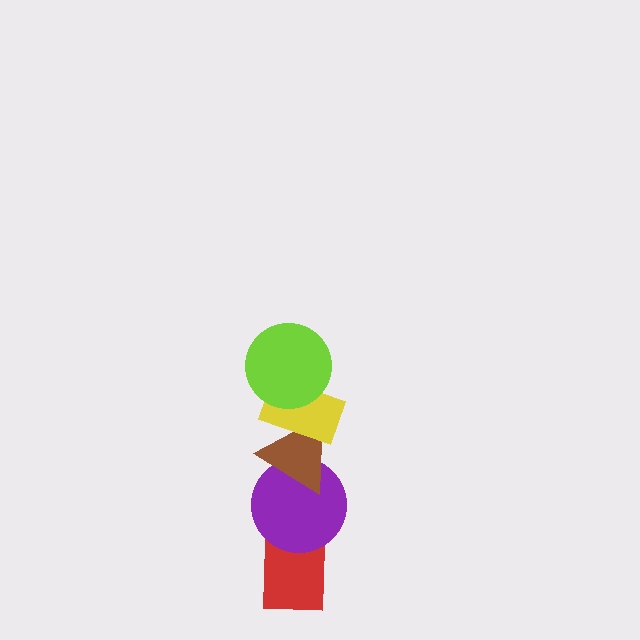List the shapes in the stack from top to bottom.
From top to bottom: the lime circle, the yellow rectangle, the brown triangle, the purple circle, the red rectangle.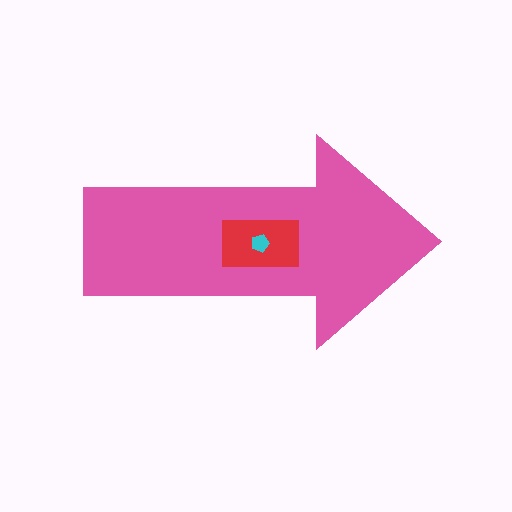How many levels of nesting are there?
3.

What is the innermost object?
The cyan pentagon.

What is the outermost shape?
The pink arrow.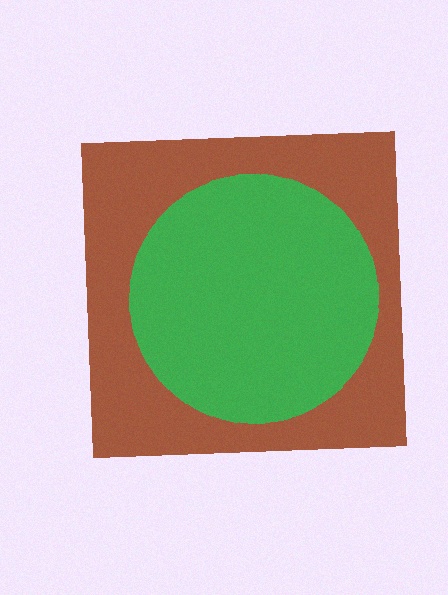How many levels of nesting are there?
2.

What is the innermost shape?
The green circle.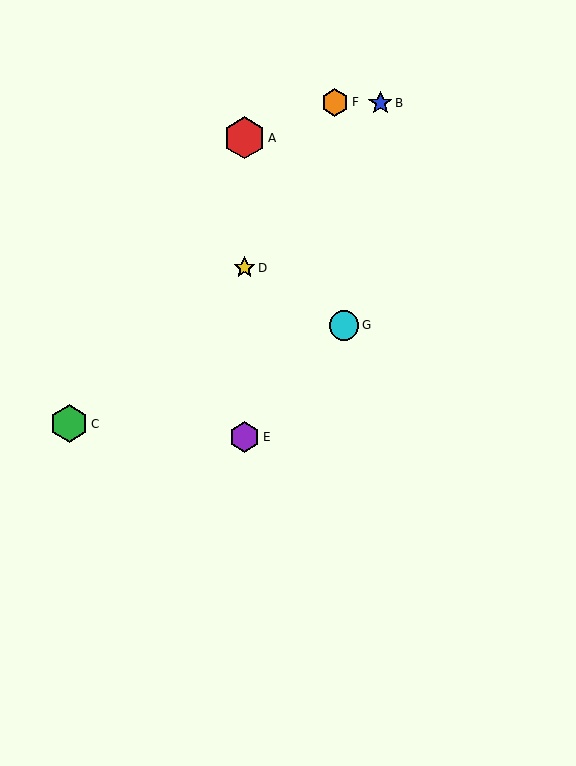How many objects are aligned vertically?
3 objects (A, D, E) are aligned vertically.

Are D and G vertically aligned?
No, D is at x≈245 and G is at x≈344.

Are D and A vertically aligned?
Yes, both are at x≈245.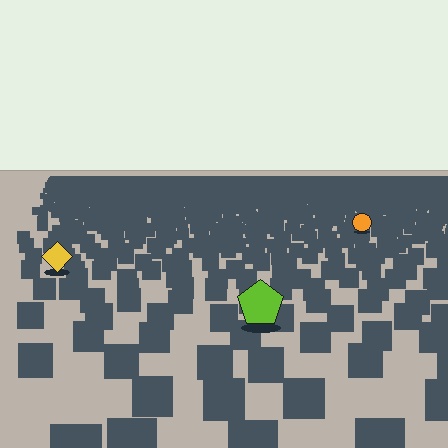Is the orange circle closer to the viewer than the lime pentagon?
No. The lime pentagon is closer — you can tell from the texture gradient: the ground texture is coarser near it.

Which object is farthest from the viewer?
The orange circle is farthest from the viewer. It appears smaller and the ground texture around it is denser.